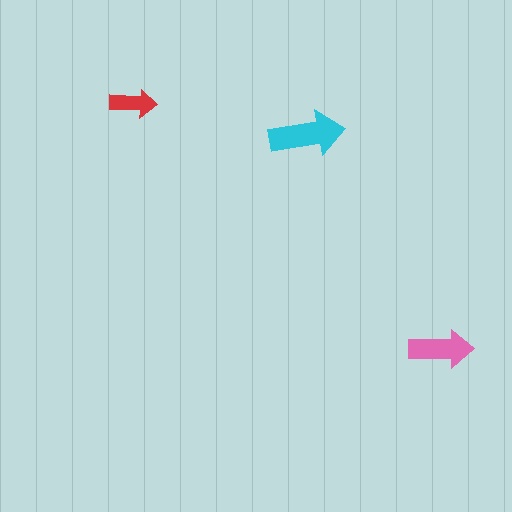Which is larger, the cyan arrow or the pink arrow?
The cyan one.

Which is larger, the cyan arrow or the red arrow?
The cyan one.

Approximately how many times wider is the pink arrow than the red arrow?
About 1.5 times wider.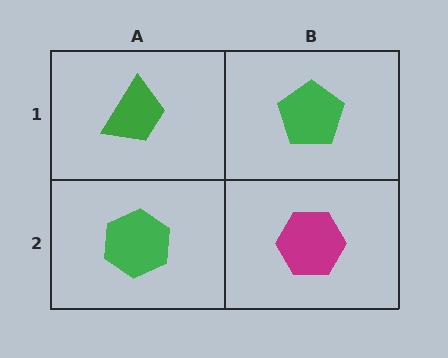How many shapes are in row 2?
2 shapes.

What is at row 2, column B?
A magenta hexagon.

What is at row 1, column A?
A green trapezoid.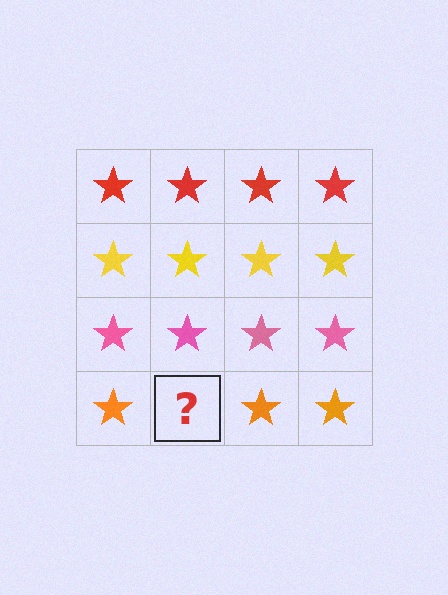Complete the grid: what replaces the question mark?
The question mark should be replaced with an orange star.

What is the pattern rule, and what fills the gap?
The rule is that each row has a consistent color. The gap should be filled with an orange star.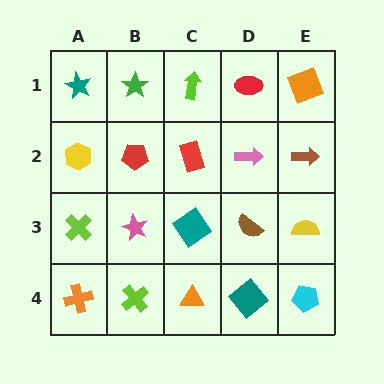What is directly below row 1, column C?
A red rectangle.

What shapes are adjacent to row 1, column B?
A red pentagon (row 2, column B), a teal star (row 1, column A), a lime arrow (row 1, column C).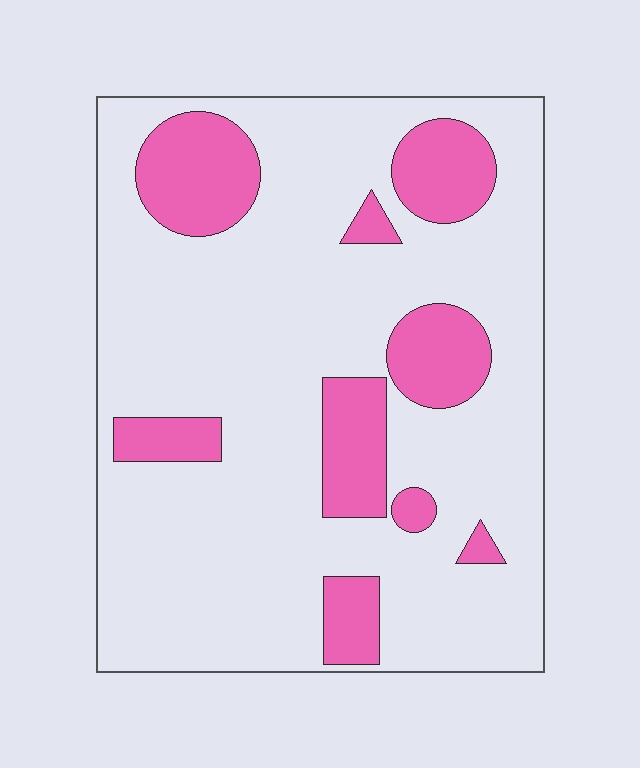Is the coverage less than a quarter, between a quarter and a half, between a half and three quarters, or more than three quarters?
Less than a quarter.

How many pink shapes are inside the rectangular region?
9.